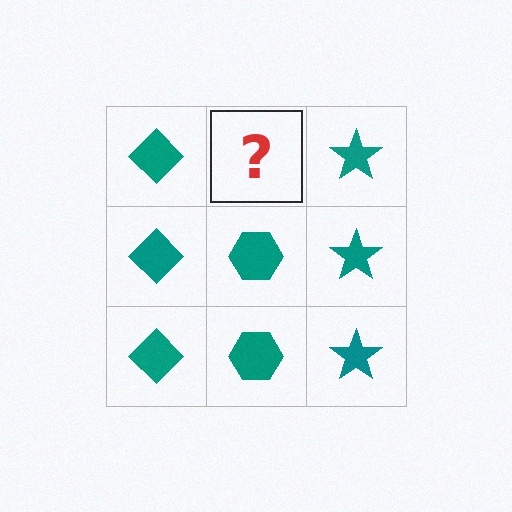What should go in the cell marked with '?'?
The missing cell should contain a teal hexagon.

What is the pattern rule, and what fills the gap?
The rule is that each column has a consistent shape. The gap should be filled with a teal hexagon.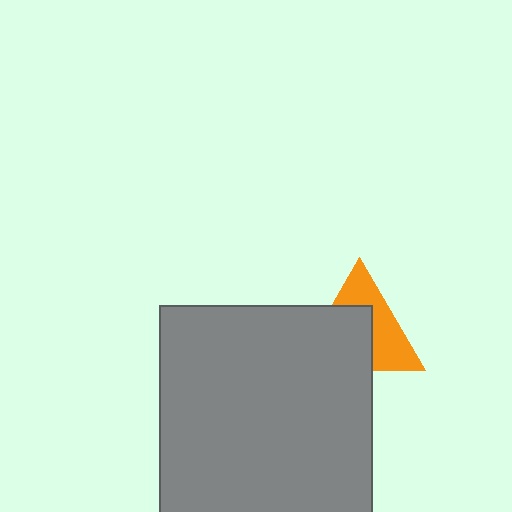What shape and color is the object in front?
The object in front is a gray rectangle.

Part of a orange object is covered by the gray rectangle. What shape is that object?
It is a triangle.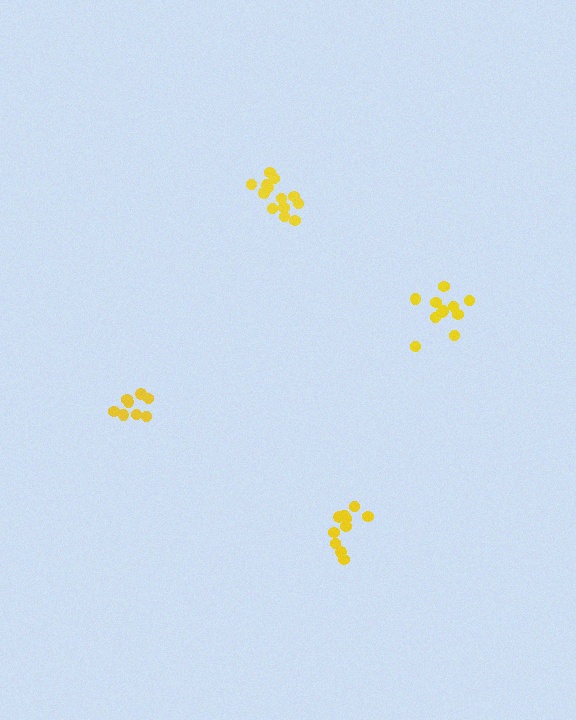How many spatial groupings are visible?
There are 4 spatial groupings.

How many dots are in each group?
Group 1: 10 dots, Group 2: 13 dots, Group 3: 12 dots, Group 4: 8 dots (43 total).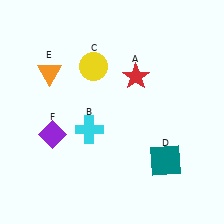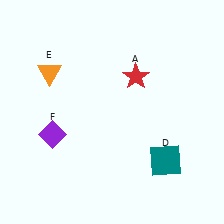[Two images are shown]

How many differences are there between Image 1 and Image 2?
There are 2 differences between the two images.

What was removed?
The yellow circle (C), the cyan cross (B) were removed in Image 2.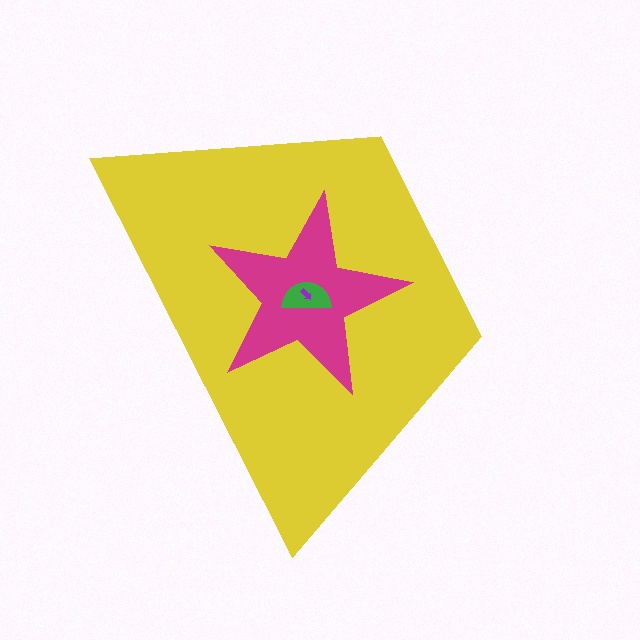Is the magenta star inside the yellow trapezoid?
Yes.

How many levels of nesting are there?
4.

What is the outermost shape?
The yellow trapezoid.